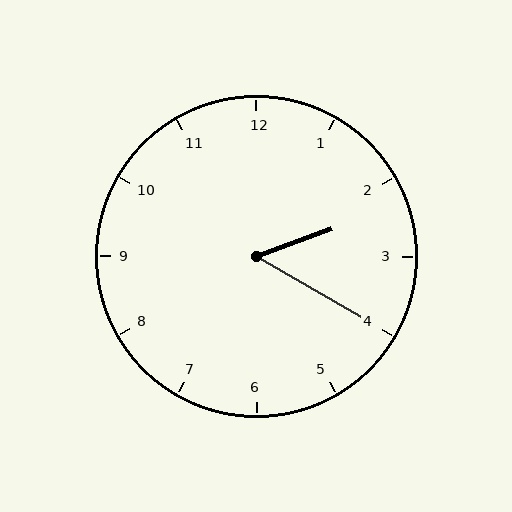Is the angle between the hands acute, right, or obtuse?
It is acute.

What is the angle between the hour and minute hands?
Approximately 50 degrees.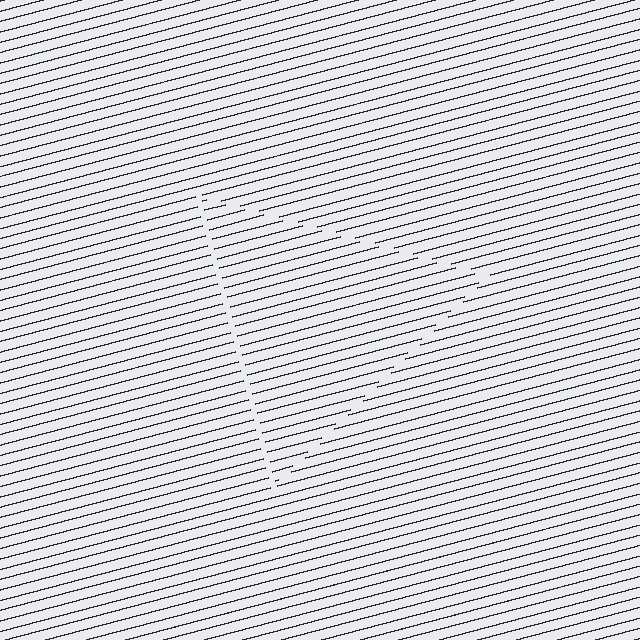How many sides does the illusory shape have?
3 sides — the line-ends trace a triangle.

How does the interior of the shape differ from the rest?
The interior of the shape contains the same grating, shifted by half a period — the contour is defined by the phase discontinuity where line-ends from the inner and outer gratings abut.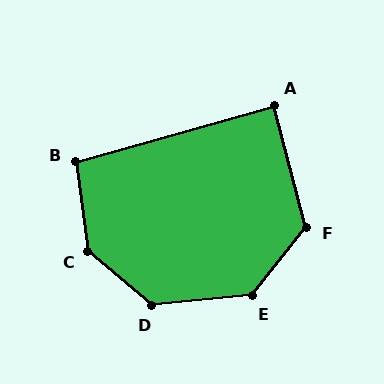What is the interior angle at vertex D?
Approximately 135 degrees (obtuse).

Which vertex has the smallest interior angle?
A, at approximately 89 degrees.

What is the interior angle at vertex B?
Approximately 98 degrees (obtuse).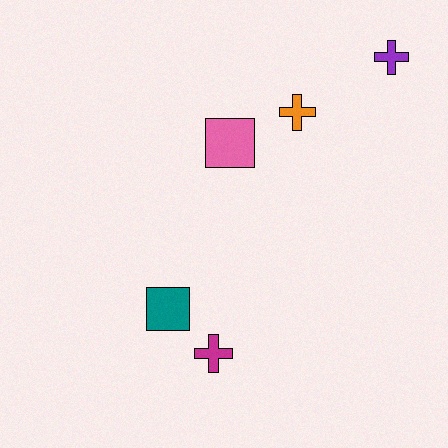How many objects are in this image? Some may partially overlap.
There are 5 objects.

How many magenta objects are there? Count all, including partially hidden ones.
There is 1 magenta object.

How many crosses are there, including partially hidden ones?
There are 3 crosses.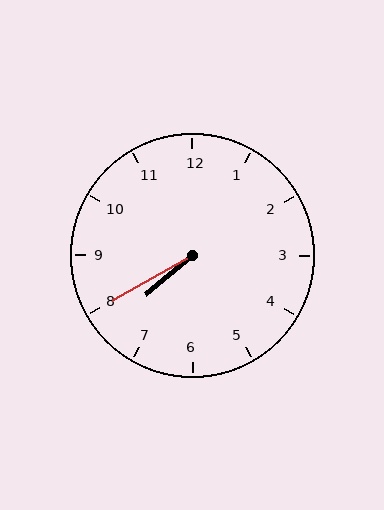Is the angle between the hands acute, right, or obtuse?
It is acute.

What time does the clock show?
7:40.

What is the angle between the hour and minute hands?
Approximately 10 degrees.